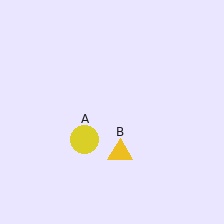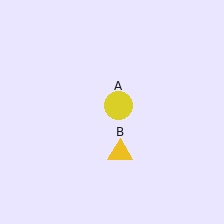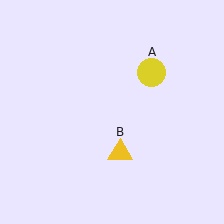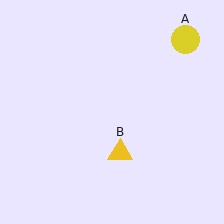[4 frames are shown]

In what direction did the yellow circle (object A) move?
The yellow circle (object A) moved up and to the right.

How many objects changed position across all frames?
1 object changed position: yellow circle (object A).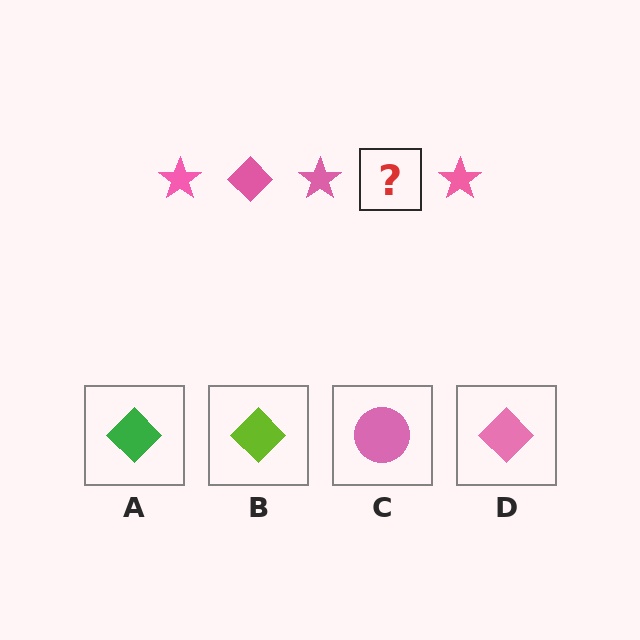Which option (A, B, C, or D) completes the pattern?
D.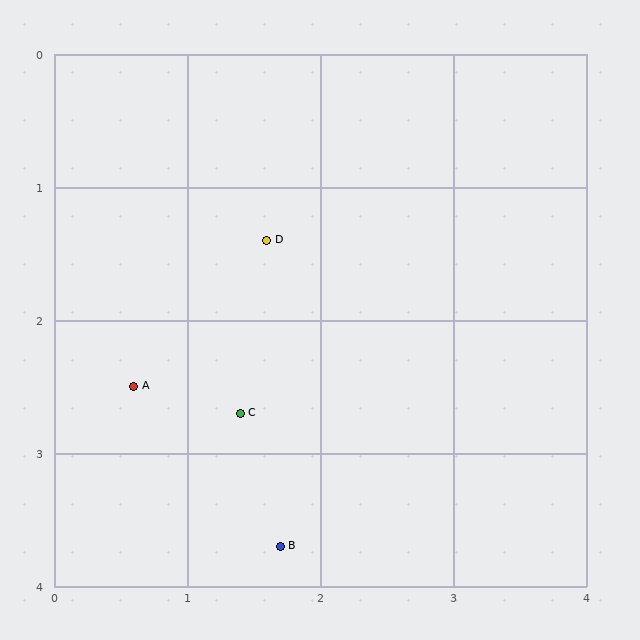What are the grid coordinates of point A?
Point A is at approximately (0.6, 2.5).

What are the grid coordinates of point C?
Point C is at approximately (1.4, 2.7).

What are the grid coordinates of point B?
Point B is at approximately (1.7, 3.7).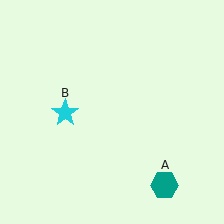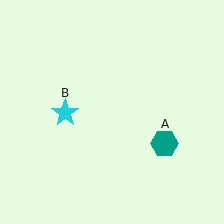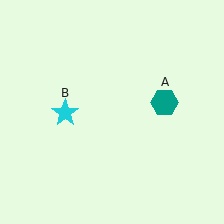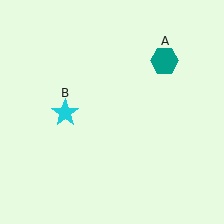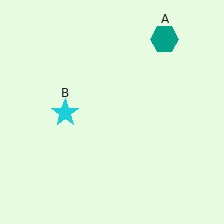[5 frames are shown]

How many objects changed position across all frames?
1 object changed position: teal hexagon (object A).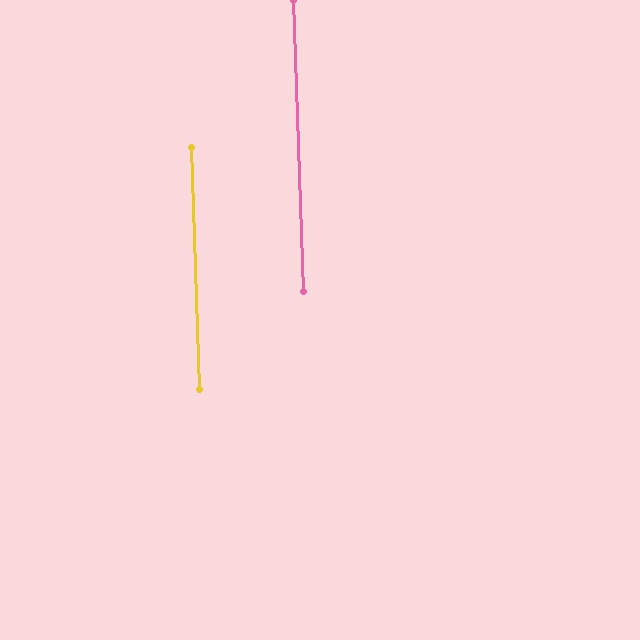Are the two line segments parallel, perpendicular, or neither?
Parallel — their directions differ by only 0.0°.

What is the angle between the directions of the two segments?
Approximately 0 degrees.